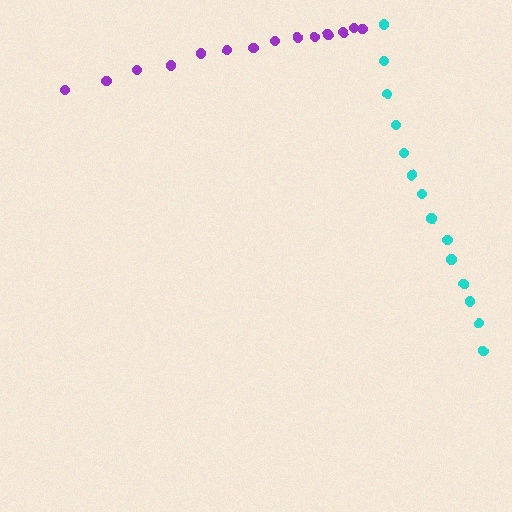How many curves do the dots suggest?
There are 2 distinct paths.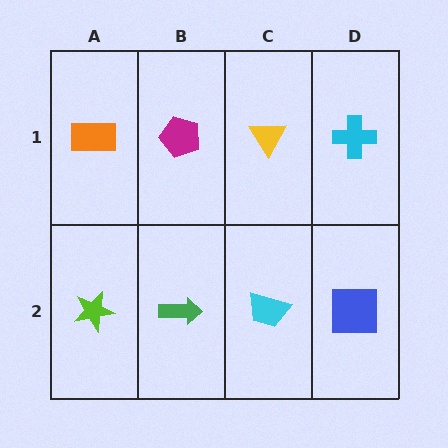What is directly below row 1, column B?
A green arrow.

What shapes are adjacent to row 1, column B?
A green arrow (row 2, column B), an orange rectangle (row 1, column A), a yellow triangle (row 1, column C).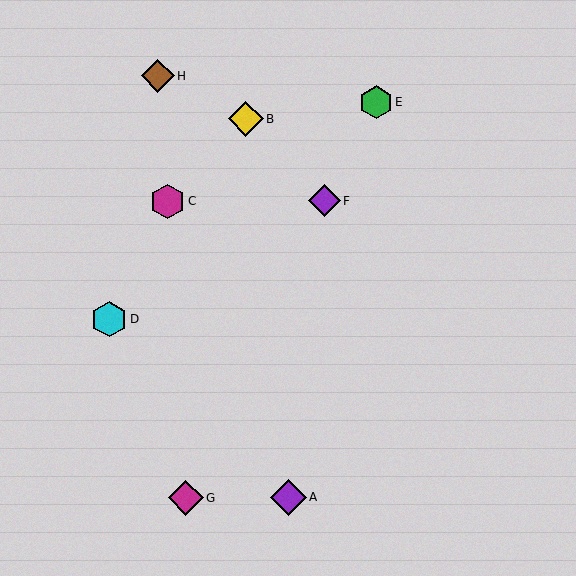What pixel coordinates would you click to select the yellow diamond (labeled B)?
Click at (246, 119) to select the yellow diamond B.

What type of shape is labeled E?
Shape E is a green hexagon.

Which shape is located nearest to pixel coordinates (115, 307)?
The cyan hexagon (labeled D) at (109, 319) is nearest to that location.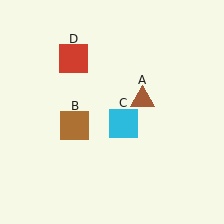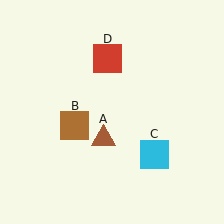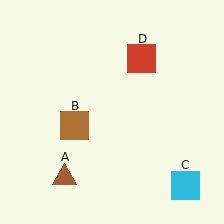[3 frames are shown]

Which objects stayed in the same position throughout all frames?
Brown square (object B) remained stationary.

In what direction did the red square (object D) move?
The red square (object D) moved right.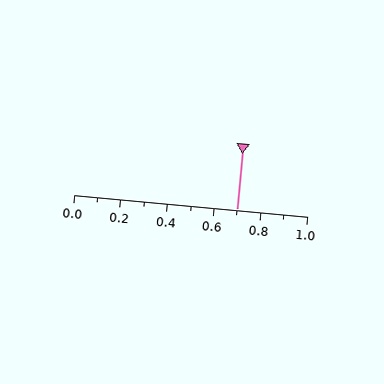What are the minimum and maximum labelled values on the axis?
The axis runs from 0.0 to 1.0.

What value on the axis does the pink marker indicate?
The marker indicates approximately 0.7.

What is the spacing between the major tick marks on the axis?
The major ticks are spaced 0.2 apart.